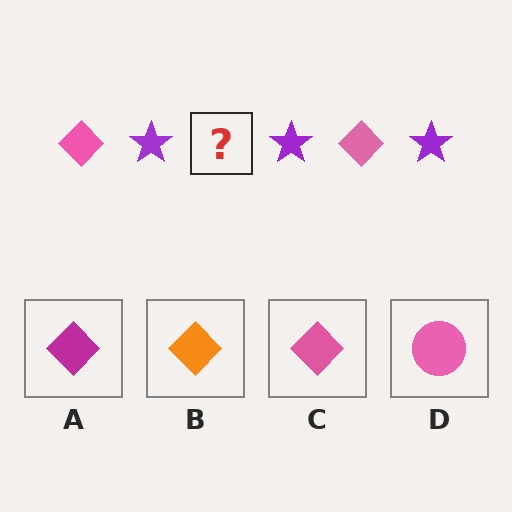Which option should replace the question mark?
Option C.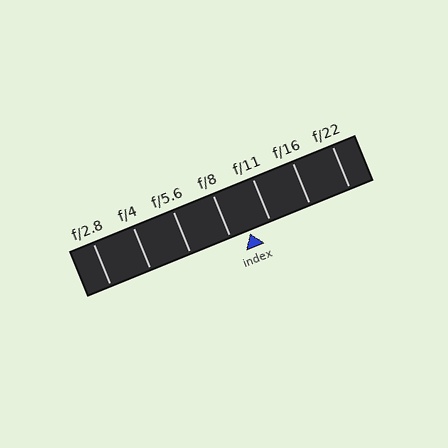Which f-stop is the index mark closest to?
The index mark is closest to f/8.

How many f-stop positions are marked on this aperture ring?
There are 7 f-stop positions marked.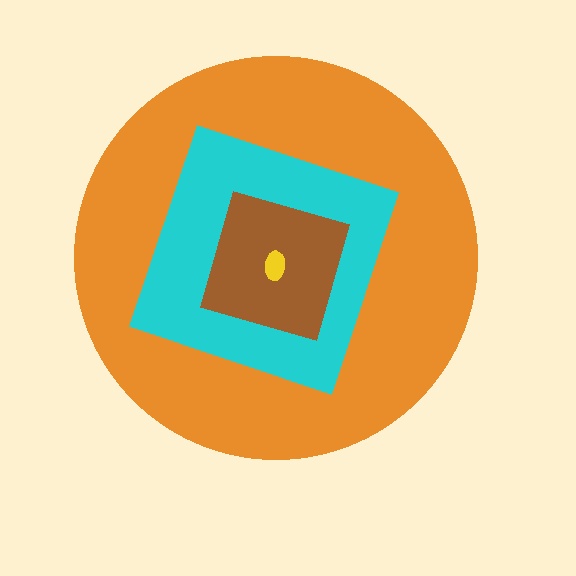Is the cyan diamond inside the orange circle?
Yes.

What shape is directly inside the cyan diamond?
The brown square.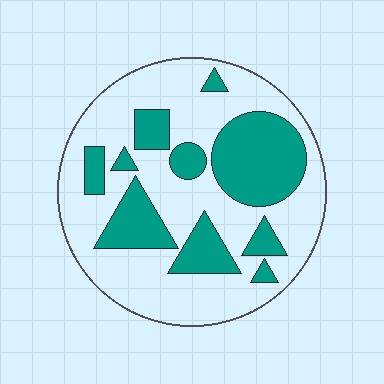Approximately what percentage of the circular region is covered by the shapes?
Approximately 35%.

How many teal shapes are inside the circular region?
10.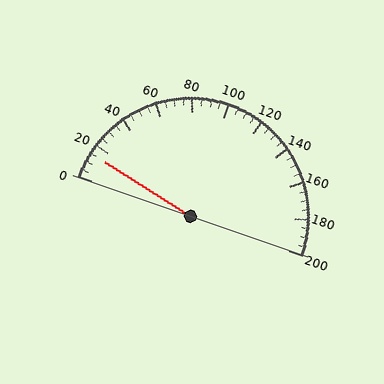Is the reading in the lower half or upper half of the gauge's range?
The reading is in the lower half of the range (0 to 200).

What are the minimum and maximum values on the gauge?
The gauge ranges from 0 to 200.